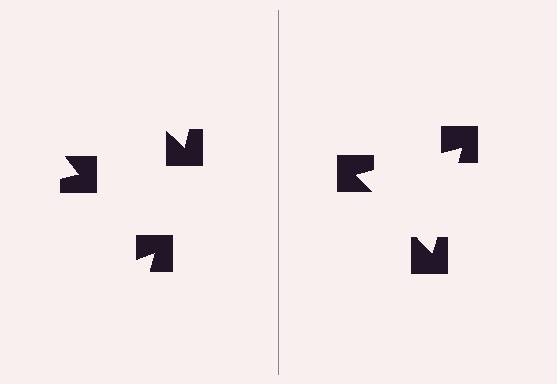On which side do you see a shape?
An illusory triangle appears on the right side. On the left side the wedge cuts are rotated, so no coherent shape forms.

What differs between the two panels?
The notched squares are positioned identically on both sides; only the wedge orientations differ. On the right they align to a triangle; on the left they are misaligned.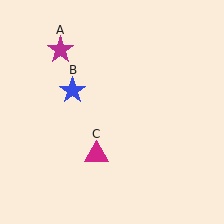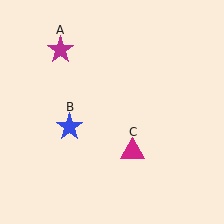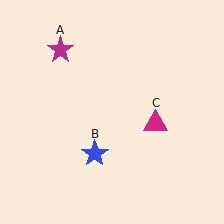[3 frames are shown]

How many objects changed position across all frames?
2 objects changed position: blue star (object B), magenta triangle (object C).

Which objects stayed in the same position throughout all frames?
Magenta star (object A) remained stationary.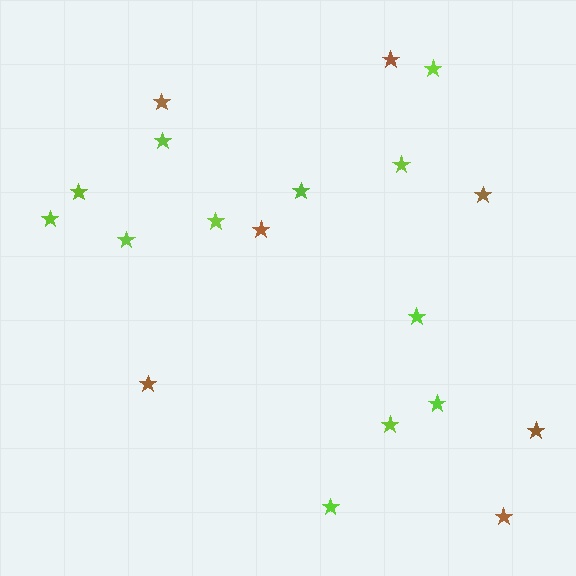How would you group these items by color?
There are 2 groups: one group of lime stars (12) and one group of brown stars (7).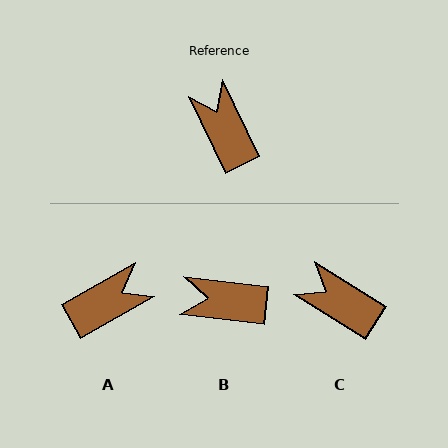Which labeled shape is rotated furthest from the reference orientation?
A, about 86 degrees away.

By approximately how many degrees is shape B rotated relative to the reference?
Approximately 58 degrees counter-clockwise.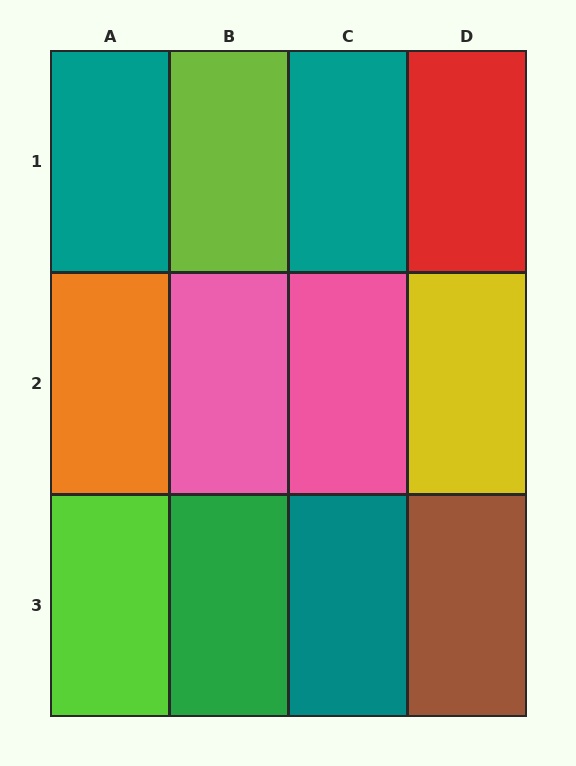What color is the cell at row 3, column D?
Brown.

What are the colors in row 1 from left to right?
Teal, lime, teal, red.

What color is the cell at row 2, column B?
Pink.